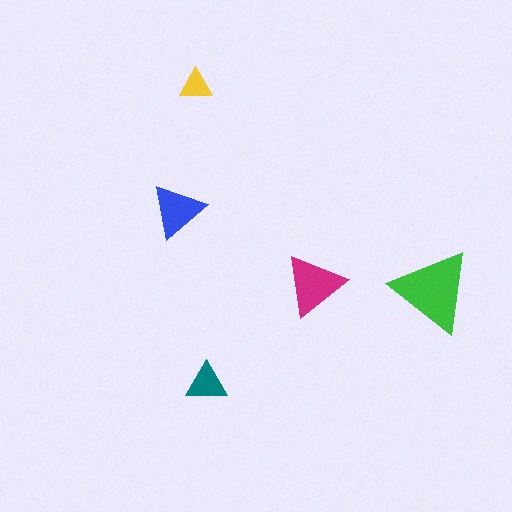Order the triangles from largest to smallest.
the green one, the magenta one, the blue one, the teal one, the yellow one.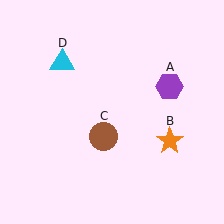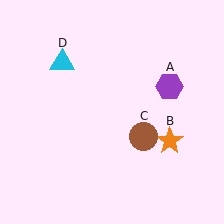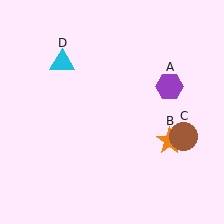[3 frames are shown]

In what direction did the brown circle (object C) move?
The brown circle (object C) moved right.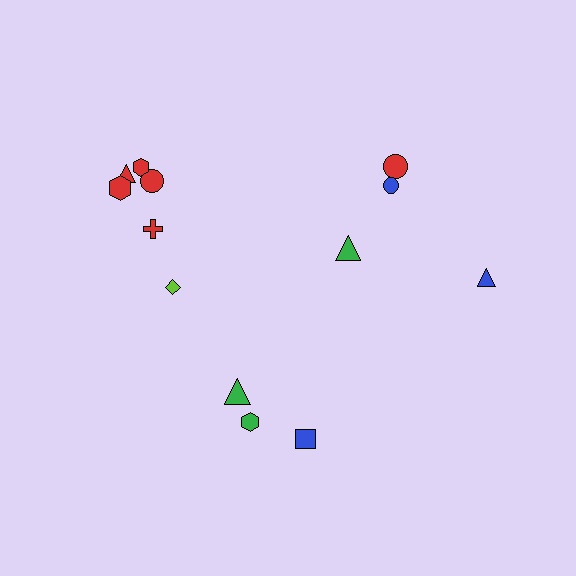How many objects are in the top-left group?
There are 6 objects.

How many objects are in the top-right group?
There are 4 objects.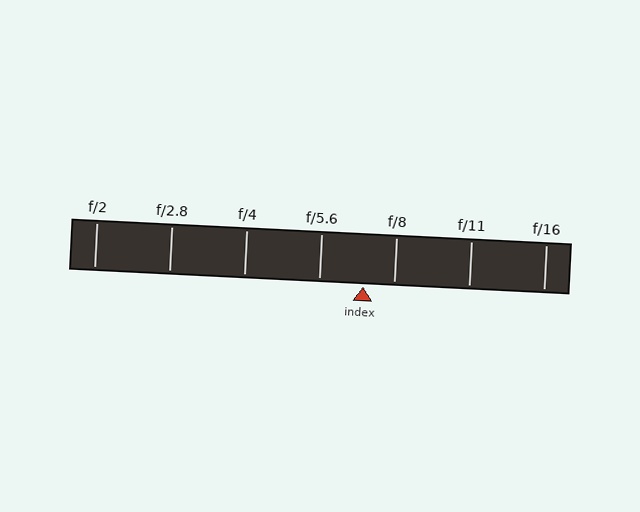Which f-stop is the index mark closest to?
The index mark is closest to f/8.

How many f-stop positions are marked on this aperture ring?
There are 7 f-stop positions marked.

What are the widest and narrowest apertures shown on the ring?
The widest aperture shown is f/2 and the narrowest is f/16.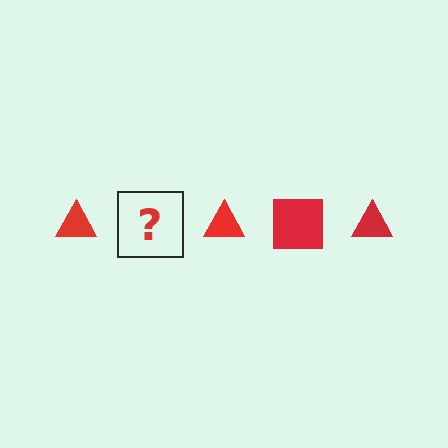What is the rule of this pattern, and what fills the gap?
The rule is that the pattern cycles through triangle, square shapes in red. The gap should be filled with a red square.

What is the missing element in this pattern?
The missing element is a red square.